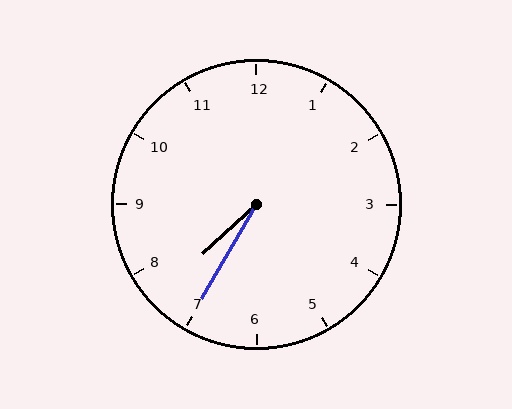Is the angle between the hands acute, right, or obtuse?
It is acute.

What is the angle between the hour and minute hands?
Approximately 18 degrees.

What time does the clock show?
7:35.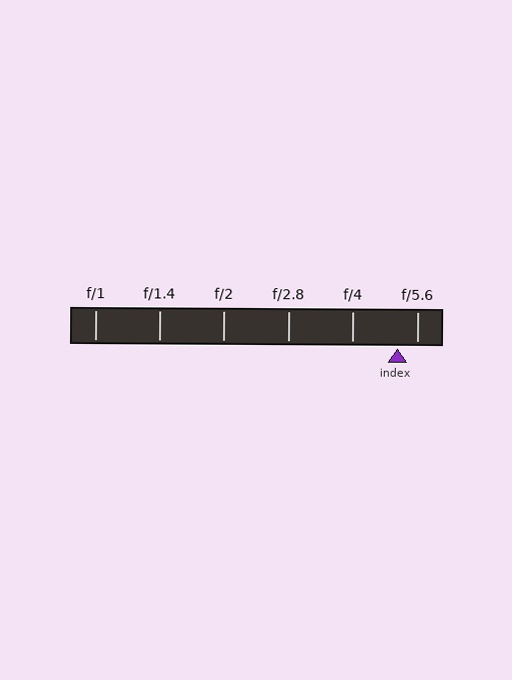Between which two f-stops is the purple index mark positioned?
The index mark is between f/4 and f/5.6.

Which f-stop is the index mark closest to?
The index mark is closest to f/5.6.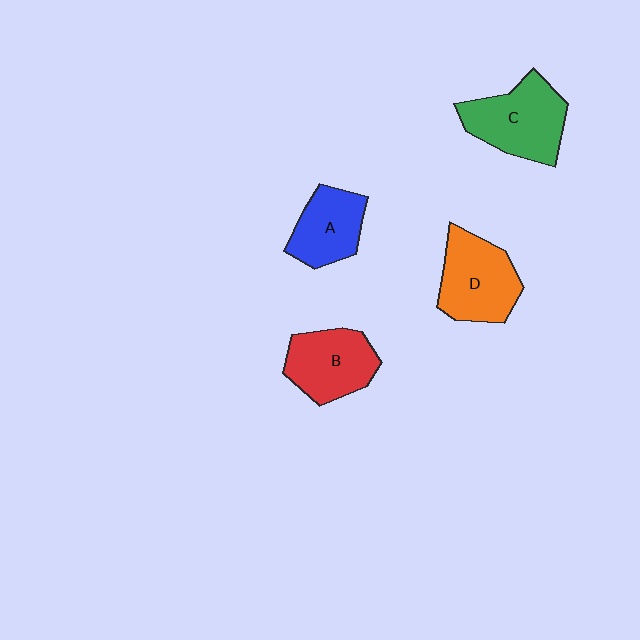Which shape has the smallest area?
Shape A (blue).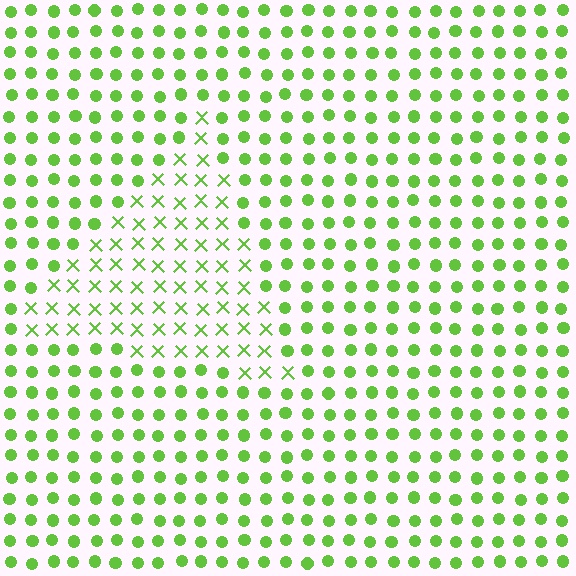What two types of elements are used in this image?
The image uses X marks inside the triangle region and circles outside it.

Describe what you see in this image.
The image is filled with small lime elements arranged in a uniform grid. A triangle-shaped region contains X marks, while the surrounding area contains circles. The boundary is defined purely by the change in element shape.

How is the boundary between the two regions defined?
The boundary is defined by a change in element shape: X marks inside vs. circles outside. All elements share the same color and spacing.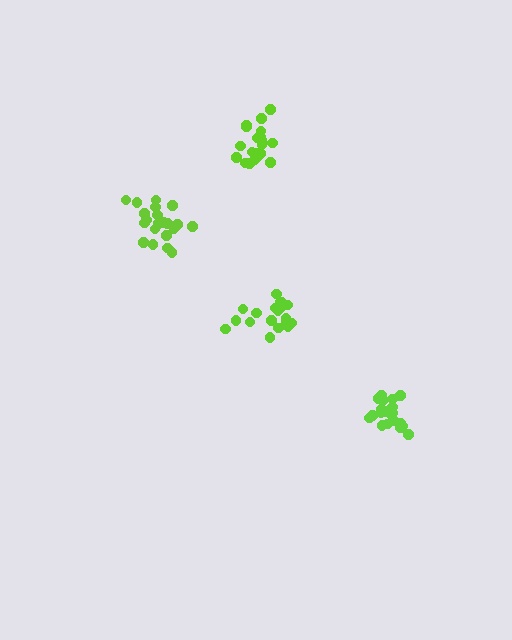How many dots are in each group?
Group 1: 20 dots, Group 2: 21 dots, Group 3: 20 dots, Group 4: 20 dots (81 total).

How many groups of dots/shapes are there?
There are 4 groups.